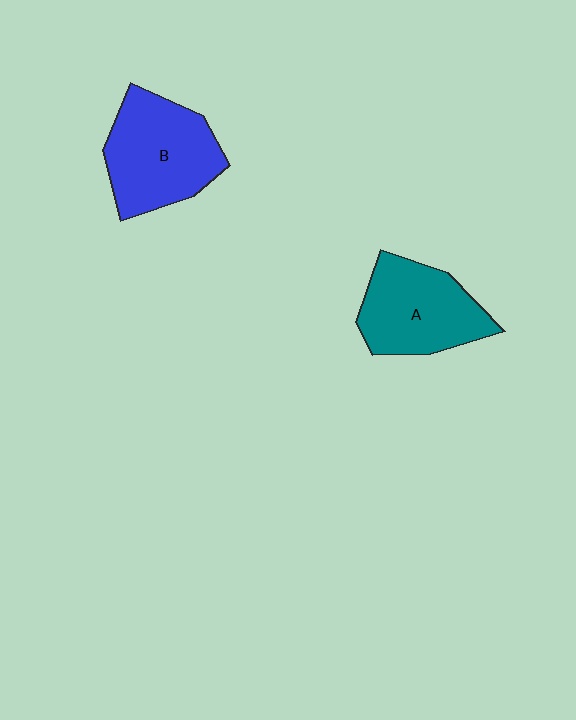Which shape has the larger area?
Shape B (blue).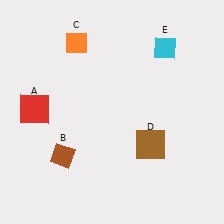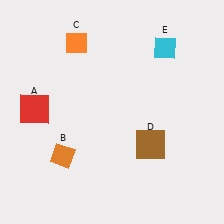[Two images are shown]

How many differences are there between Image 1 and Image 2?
There is 1 difference between the two images.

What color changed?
The diamond (B) changed from brown in Image 1 to orange in Image 2.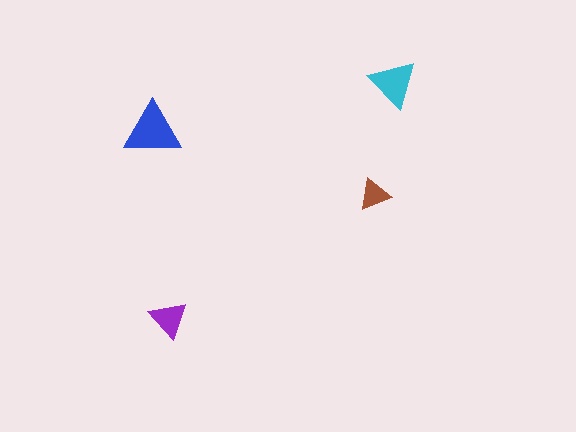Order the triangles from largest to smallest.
the blue one, the cyan one, the purple one, the brown one.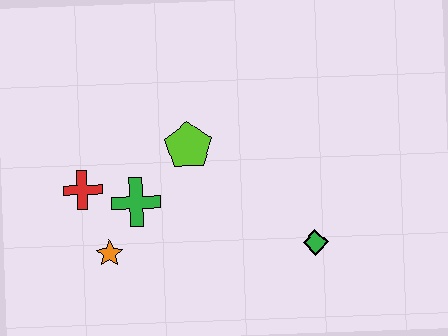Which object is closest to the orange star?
The green cross is closest to the orange star.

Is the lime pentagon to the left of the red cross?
No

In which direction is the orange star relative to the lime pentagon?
The orange star is below the lime pentagon.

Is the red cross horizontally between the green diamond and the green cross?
No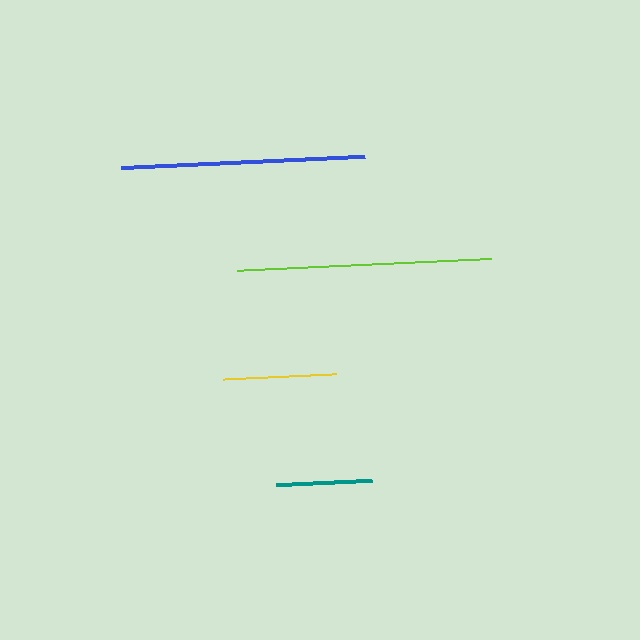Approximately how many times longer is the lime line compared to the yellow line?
The lime line is approximately 2.3 times the length of the yellow line.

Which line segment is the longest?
The lime line is the longest at approximately 255 pixels.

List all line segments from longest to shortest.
From longest to shortest: lime, blue, yellow, teal.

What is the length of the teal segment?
The teal segment is approximately 96 pixels long.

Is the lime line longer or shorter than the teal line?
The lime line is longer than the teal line.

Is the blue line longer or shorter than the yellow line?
The blue line is longer than the yellow line.